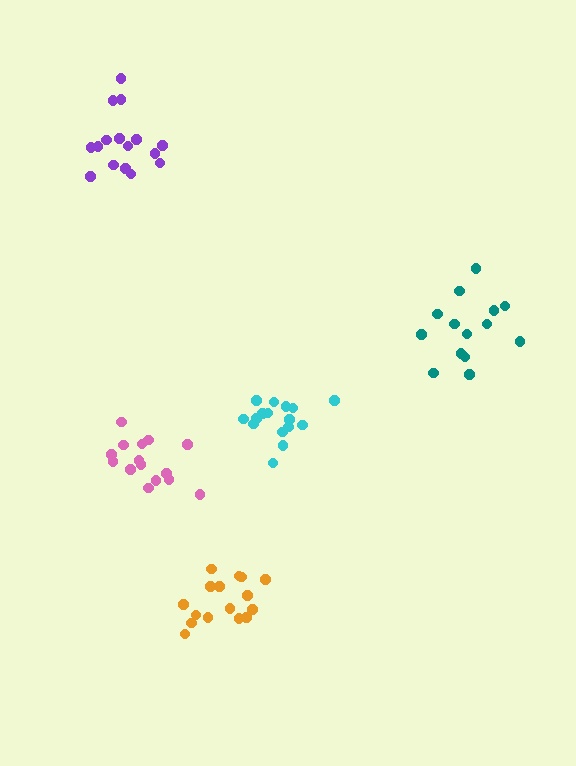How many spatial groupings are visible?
There are 5 spatial groupings.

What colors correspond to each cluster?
The clusters are colored: teal, orange, pink, cyan, purple.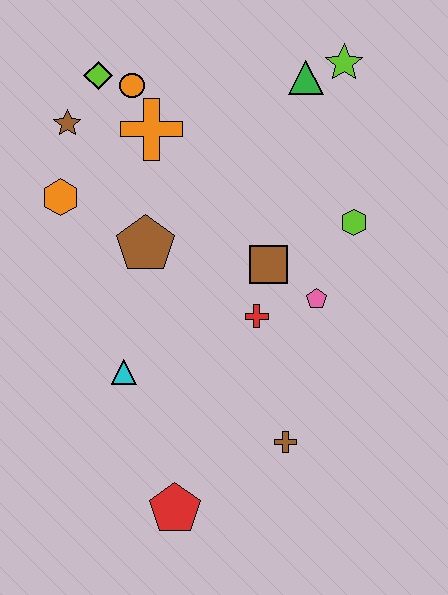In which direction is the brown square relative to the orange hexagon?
The brown square is to the right of the orange hexagon.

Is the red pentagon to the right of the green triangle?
No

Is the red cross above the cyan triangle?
Yes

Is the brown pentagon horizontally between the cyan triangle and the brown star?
No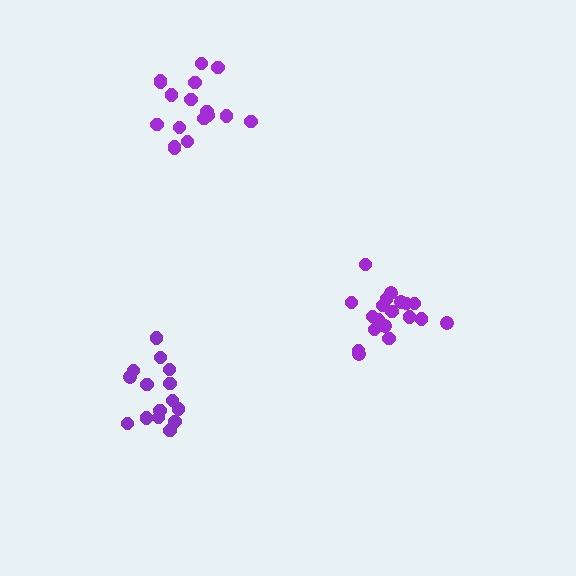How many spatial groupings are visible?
There are 3 spatial groupings.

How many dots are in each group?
Group 1: 19 dots, Group 2: 15 dots, Group 3: 17 dots (51 total).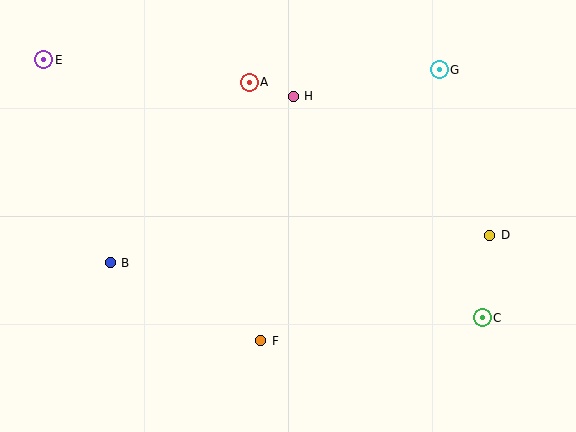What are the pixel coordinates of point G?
Point G is at (439, 70).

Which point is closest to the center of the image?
Point H at (293, 96) is closest to the center.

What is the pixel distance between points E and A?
The distance between E and A is 207 pixels.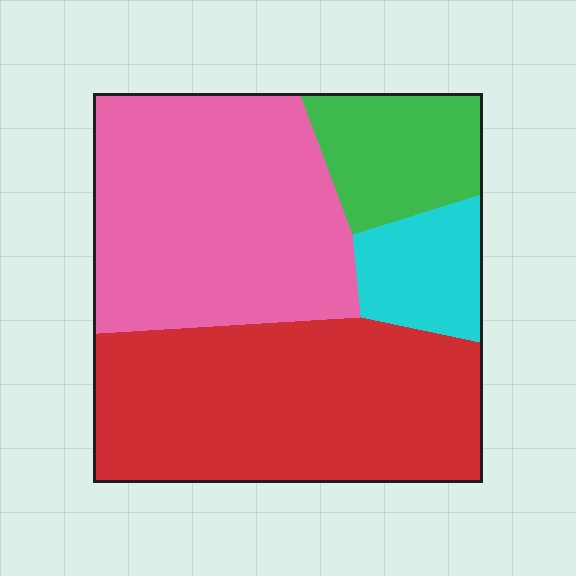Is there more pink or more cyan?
Pink.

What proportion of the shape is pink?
Pink takes up between a quarter and a half of the shape.